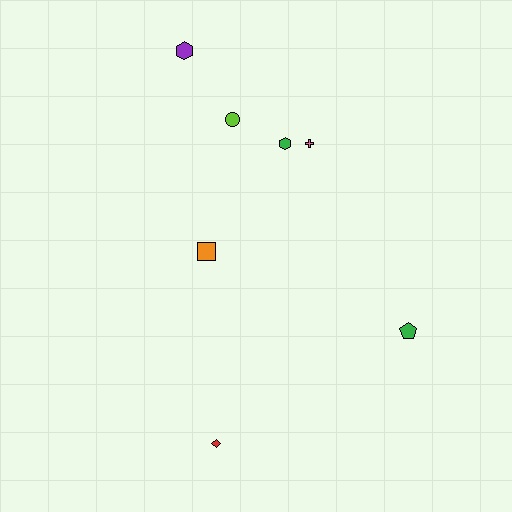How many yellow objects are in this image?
There are no yellow objects.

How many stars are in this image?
There are no stars.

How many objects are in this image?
There are 7 objects.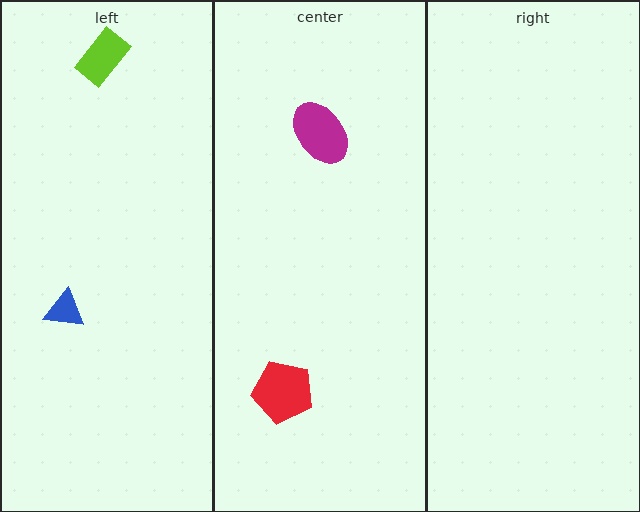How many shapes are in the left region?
2.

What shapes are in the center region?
The magenta ellipse, the red pentagon.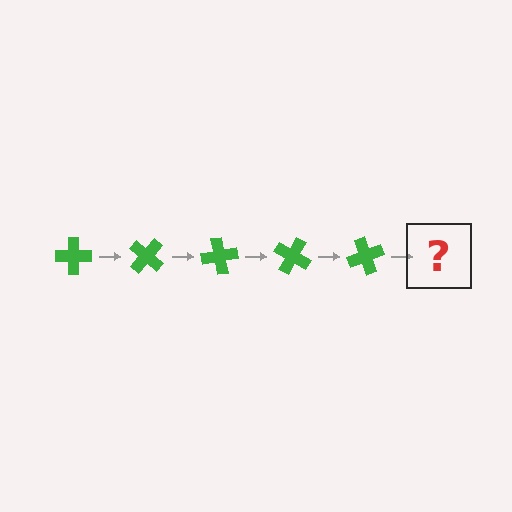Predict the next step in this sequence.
The next step is a green cross rotated 200 degrees.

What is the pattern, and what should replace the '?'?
The pattern is that the cross rotates 40 degrees each step. The '?' should be a green cross rotated 200 degrees.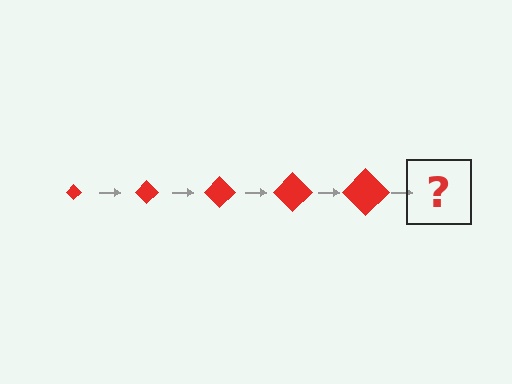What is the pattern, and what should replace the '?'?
The pattern is that the diamond gets progressively larger each step. The '?' should be a red diamond, larger than the previous one.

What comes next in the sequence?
The next element should be a red diamond, larger than the previous one.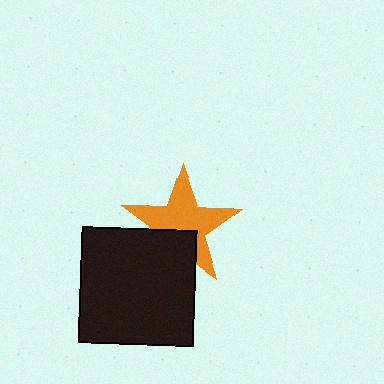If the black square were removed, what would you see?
You would see the complete orange star.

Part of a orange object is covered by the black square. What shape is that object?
It is a star.